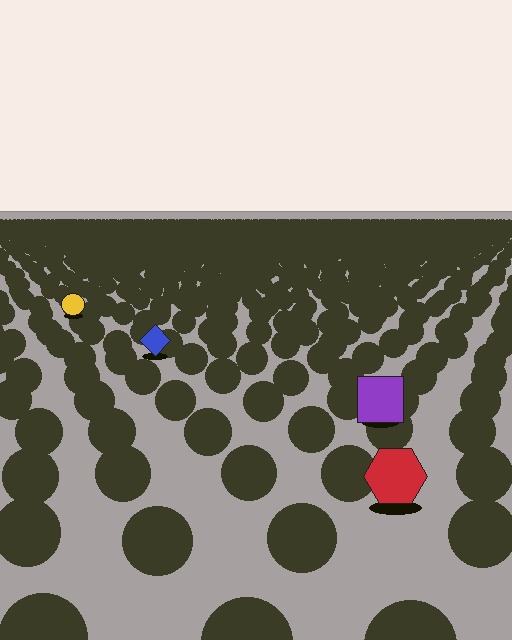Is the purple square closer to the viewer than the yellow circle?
Yes. The purple square is closer — you can tell from the texture gradient: the ground texture is coarser near it.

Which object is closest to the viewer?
The red hexagon is closest. The texture marks near it are larger and more spread out.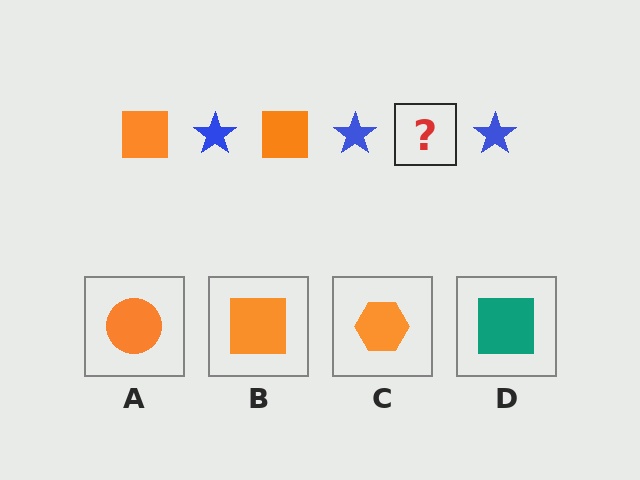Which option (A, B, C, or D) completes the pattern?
B.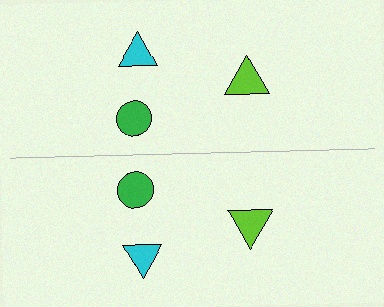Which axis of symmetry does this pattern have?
The pattern has a horizontal axis of symmetry running through the center of the image.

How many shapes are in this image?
There are 6 shapes in this image.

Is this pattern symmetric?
Yes, this pattern has bilateral (reflection) symmetry.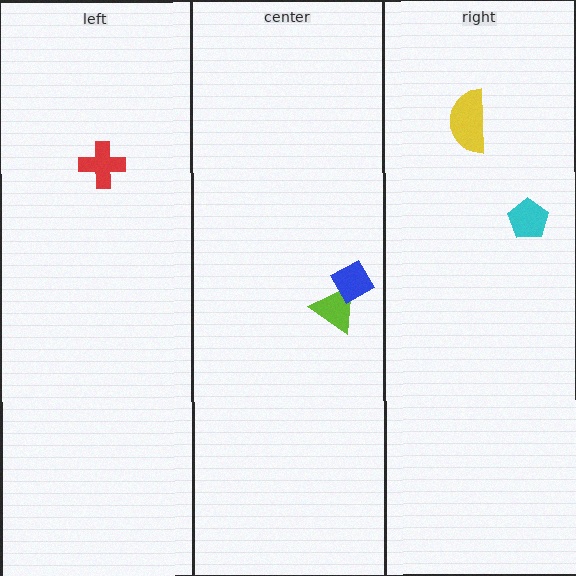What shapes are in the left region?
The red cross.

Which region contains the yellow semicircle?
The right region.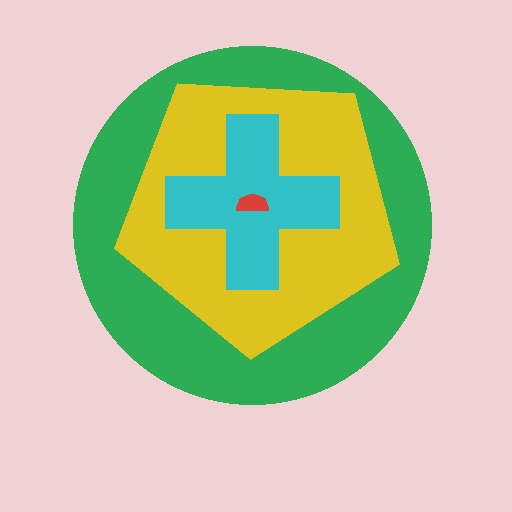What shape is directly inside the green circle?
The yellow pentagon.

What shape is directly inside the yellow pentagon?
The cyan cross.